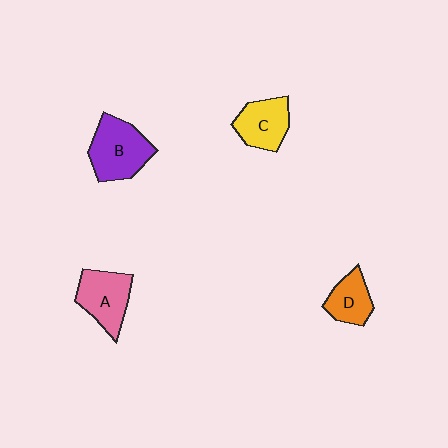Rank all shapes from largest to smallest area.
From largest to smallest: B (purple), A (pink), C (yellow), D (orange).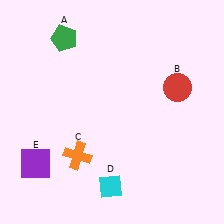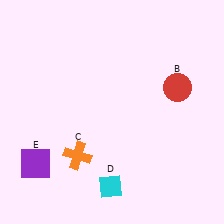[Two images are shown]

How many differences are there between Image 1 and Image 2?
There is 1 difference between the two images.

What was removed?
The green pentagon (A) was removed in Image 2.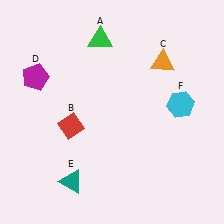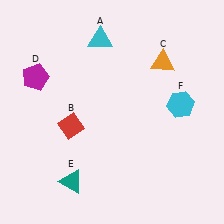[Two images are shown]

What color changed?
The triangle (A) changed from green in Image 1 to cyan in Image 2.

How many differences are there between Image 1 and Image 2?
There is 1 difference between the two images.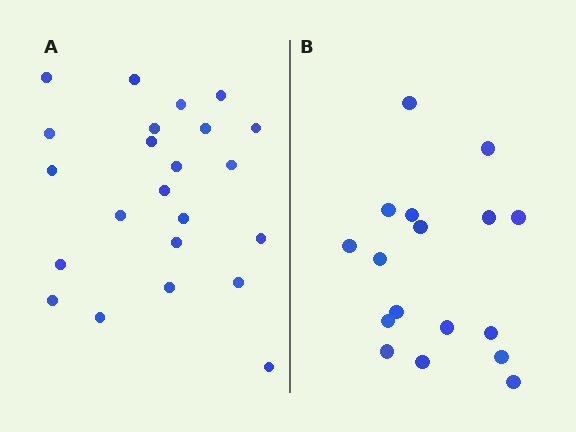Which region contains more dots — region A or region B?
Region A (the left region) has more dots.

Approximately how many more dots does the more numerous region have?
Region A has about 6 more dots than region B.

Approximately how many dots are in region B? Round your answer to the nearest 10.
About 20 dots. (The exact count is 17, which rounds to 20.)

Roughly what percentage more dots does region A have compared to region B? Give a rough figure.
About 35% more.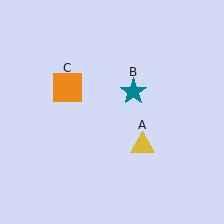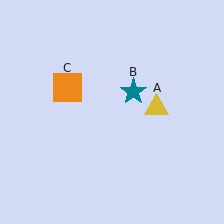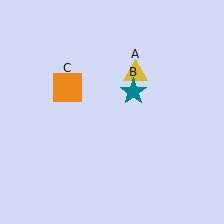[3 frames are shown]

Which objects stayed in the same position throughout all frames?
Teal star (object B) and orange square (object C) remained stationary.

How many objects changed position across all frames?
1 object changed position: yellow triangle (object A).